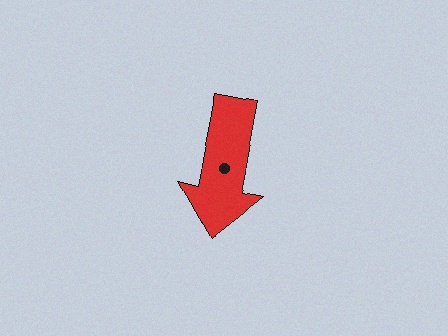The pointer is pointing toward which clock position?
Roughly 6 o'clock.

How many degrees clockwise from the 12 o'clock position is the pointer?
Approximately 191 degrees.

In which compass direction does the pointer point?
South.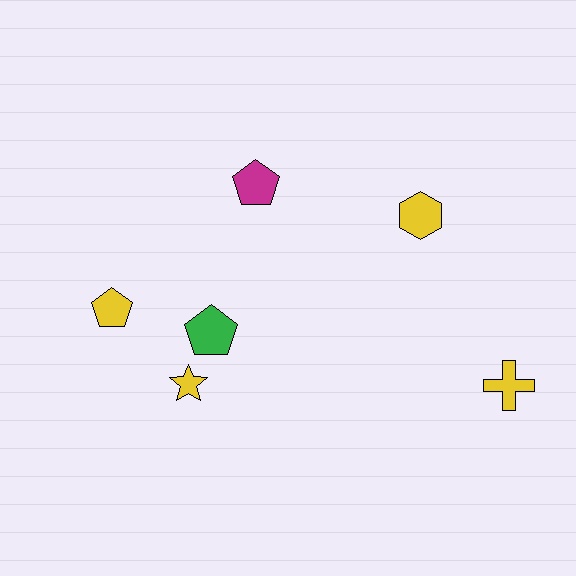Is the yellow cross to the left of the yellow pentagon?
No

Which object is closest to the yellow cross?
The yellow hexagon is closest to the yellow cross.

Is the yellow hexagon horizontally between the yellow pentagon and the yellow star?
No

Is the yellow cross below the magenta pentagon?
Yes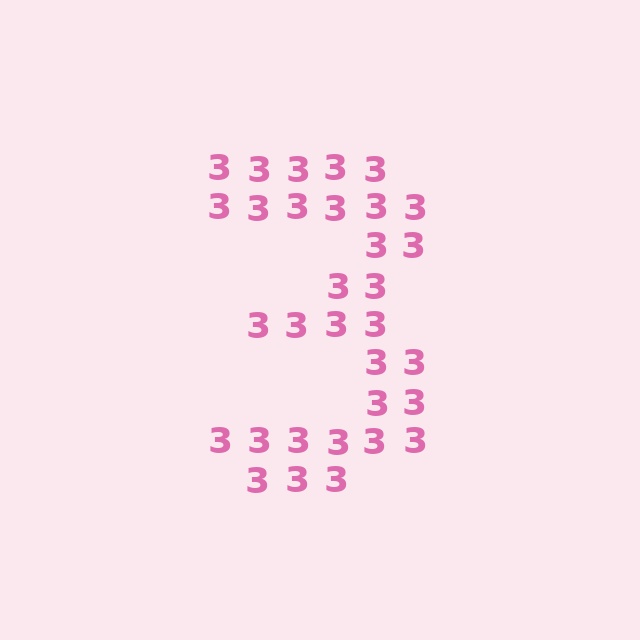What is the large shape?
The large shape is the digit 3.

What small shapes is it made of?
It is made of small digit 3's.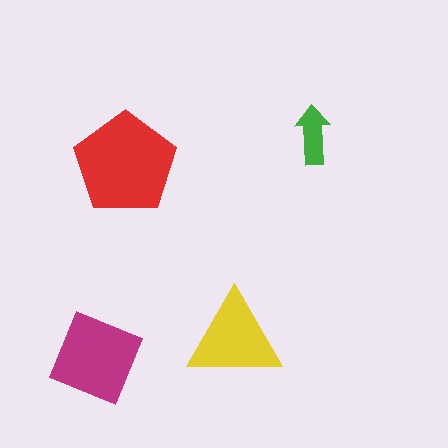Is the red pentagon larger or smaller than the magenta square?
Larger.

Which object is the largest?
The red pentagon.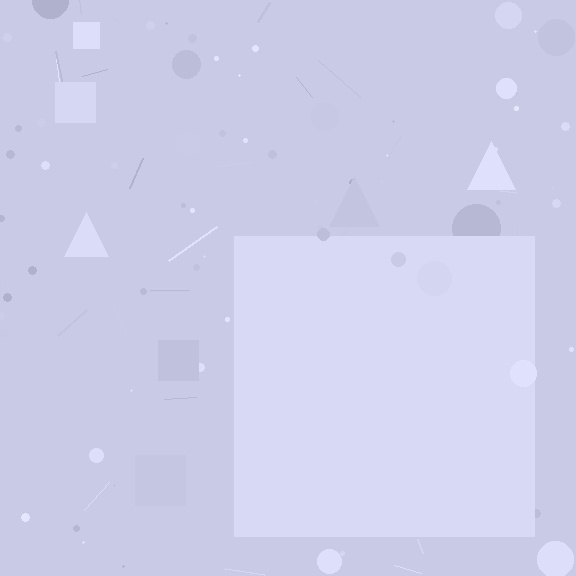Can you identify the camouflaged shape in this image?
The camouflaged shape is a square.